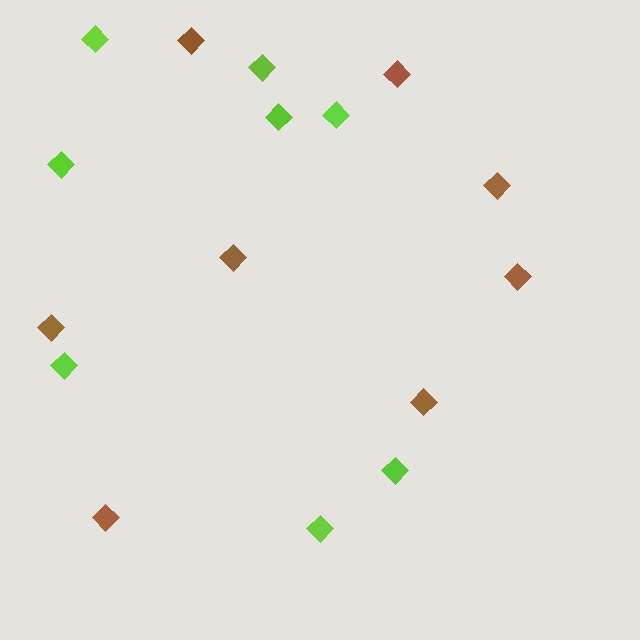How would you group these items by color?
There are 2 groups: one group of lime diamonds (8) and one group of brown diamonds (8).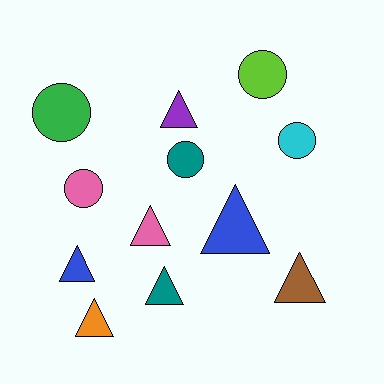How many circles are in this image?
There are 5 circles.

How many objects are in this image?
There are 12 objects.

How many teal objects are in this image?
There are 2 teal objects.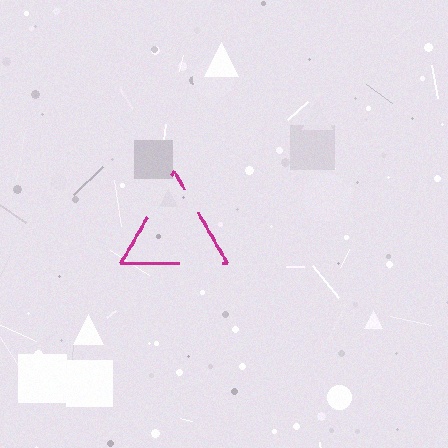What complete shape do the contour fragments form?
The contour fragments form a triangle.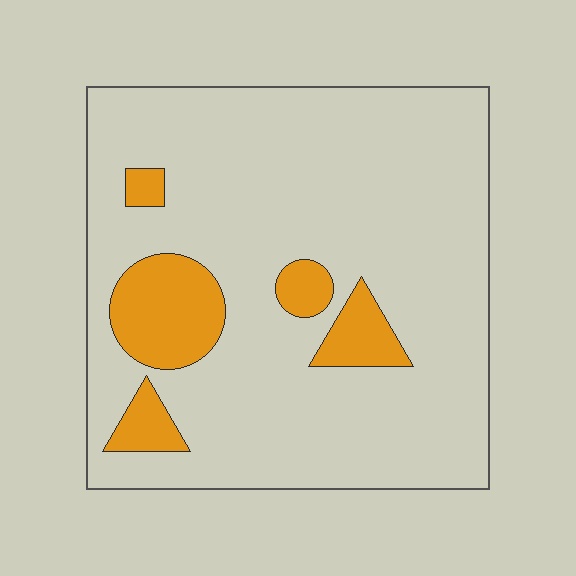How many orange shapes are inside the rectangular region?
5.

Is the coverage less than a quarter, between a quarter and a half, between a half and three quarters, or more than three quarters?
Less than a quarter.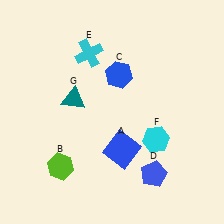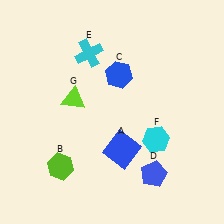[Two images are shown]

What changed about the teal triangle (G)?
In Image 1, G is teal. In Image 2, it changed to lime.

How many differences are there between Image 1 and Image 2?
There is 1 difference between the two images.